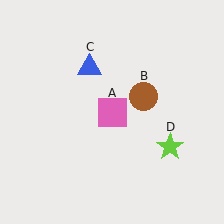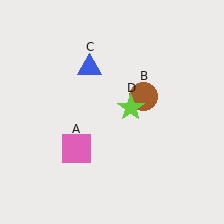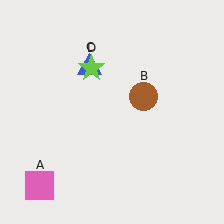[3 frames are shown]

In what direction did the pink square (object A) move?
The pink square (object A) moved down and to the left.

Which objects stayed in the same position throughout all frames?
Brown circle (object B) and blue triangle (object C) remained stationary.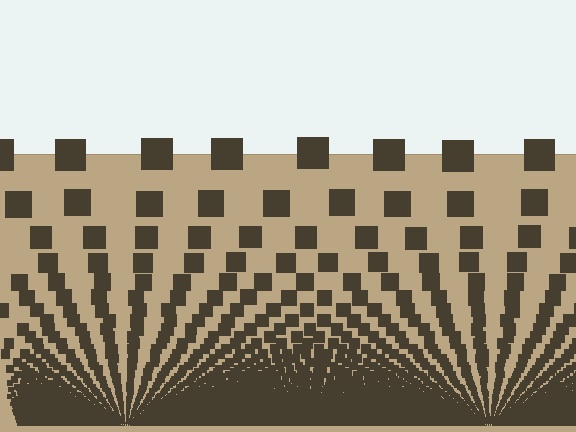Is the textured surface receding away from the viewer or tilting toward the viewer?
The surface appears to tilt toward the viewer. Texture elements get larger and sparser toward the top.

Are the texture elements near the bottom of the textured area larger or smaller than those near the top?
Smaller. The gradient is inverted — elements near the bottom are smaller and denser.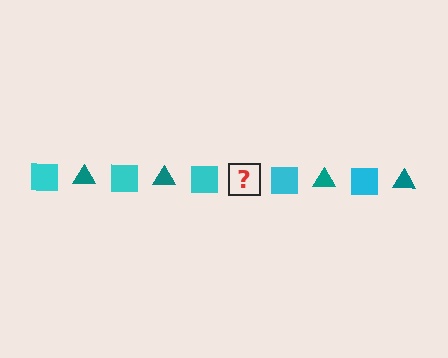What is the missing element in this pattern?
The missing element is a teal triangle.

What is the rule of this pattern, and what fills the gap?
The rule is that the pattern alternates between cyan square and teal triangle. The gap should be filled with a teal triangle.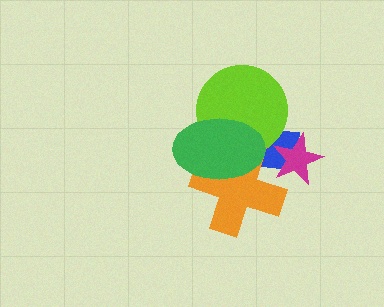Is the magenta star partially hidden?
Yes, it is partially covered by another shape.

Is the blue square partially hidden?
Yes, it is partially covered by another shape.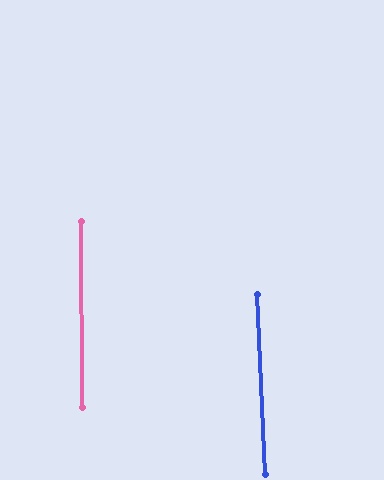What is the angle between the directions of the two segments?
Approximately 2 degrees.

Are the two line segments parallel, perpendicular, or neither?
Parallel — their directions differ by only 1.8°.